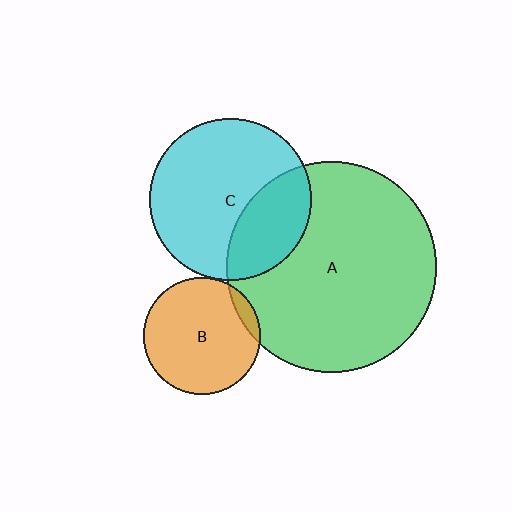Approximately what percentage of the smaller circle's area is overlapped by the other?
Approximately 10%.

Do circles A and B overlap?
Yes.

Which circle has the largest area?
Circle A (green).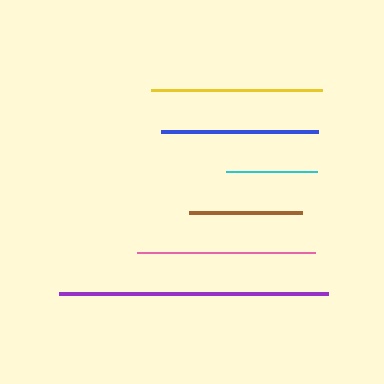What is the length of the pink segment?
The pink segment is approximately 179 pixels long.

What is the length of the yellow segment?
The yellow segment is approximately 171 pixels long.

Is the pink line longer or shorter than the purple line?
The purple line is longer than the pink line.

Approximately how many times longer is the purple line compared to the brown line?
The purple line is approximately 2.4 times the length of the brown line.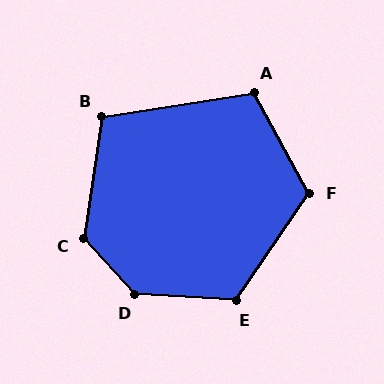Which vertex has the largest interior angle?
D, at approximately 135 degrees.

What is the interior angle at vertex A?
Approximately 110 degrees (obtuse).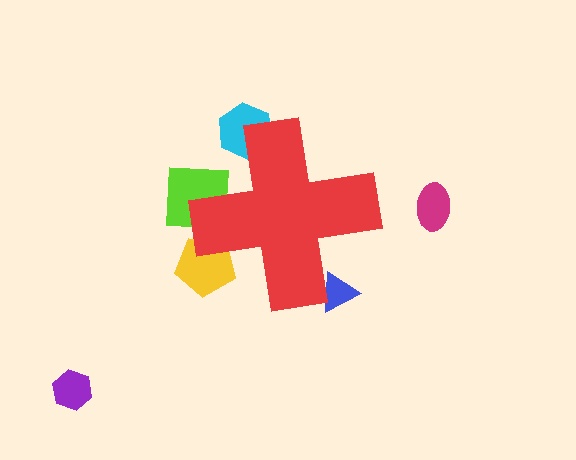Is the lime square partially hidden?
Yes, the lime square is partially hidden behind the red cross.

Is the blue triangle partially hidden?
Yes, the blue triangle is partially hidden behind the red cross.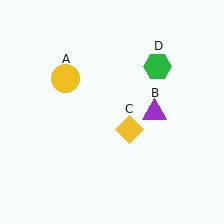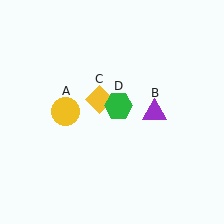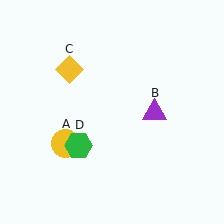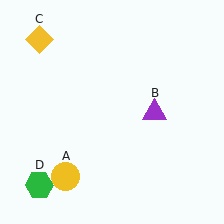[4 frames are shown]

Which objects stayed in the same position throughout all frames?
Purple triangle (object B) remained stationary.